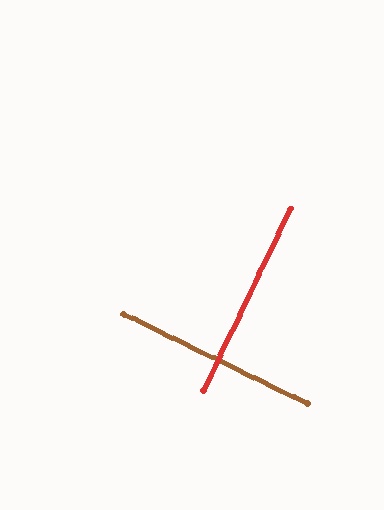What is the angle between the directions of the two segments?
Approximately 90 degrees.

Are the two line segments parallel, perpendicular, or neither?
Perpendicular — they meet at approximately 90°.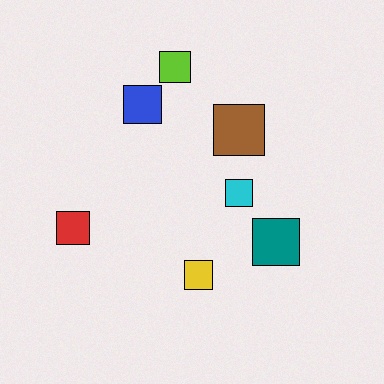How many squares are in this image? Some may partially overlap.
There are 7 squares.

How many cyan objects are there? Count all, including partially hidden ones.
There is 1 cyan object.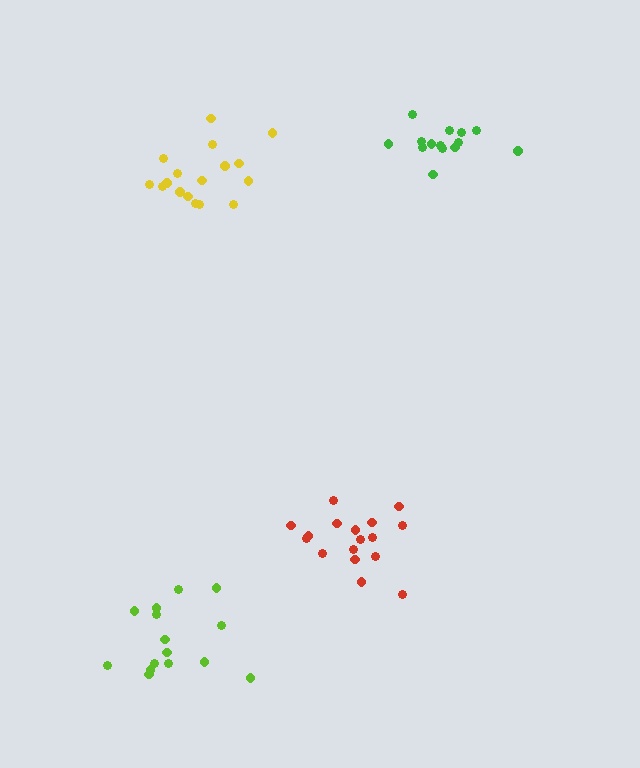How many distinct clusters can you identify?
There are 4 distinct clusters.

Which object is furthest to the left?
The lime cluster is leftmost.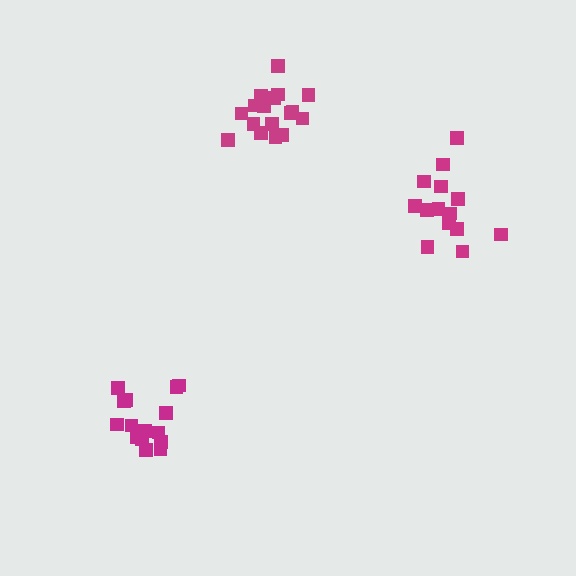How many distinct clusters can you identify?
There are 3 distinct clusters.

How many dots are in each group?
Group 1: 14 dots, Group 2: 15 dots, Group 3: 17 dots (46 total).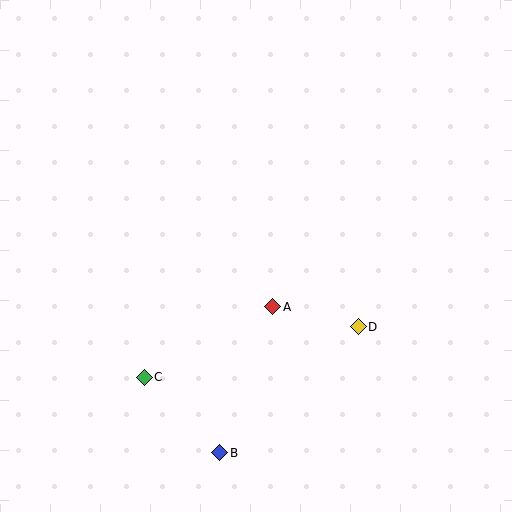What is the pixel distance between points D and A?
The distance between D and A is 88 pixels.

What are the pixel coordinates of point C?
Point C is at (144, 377).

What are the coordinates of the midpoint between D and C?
The midpoint between D and C is at (251, 352).